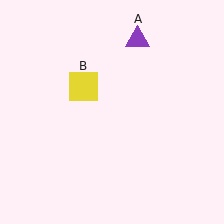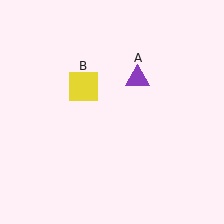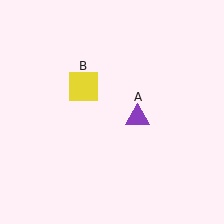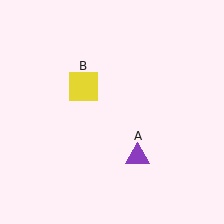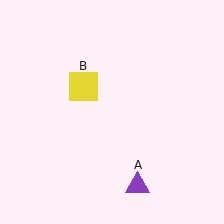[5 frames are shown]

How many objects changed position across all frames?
1 object changed position: purple triangle (object A).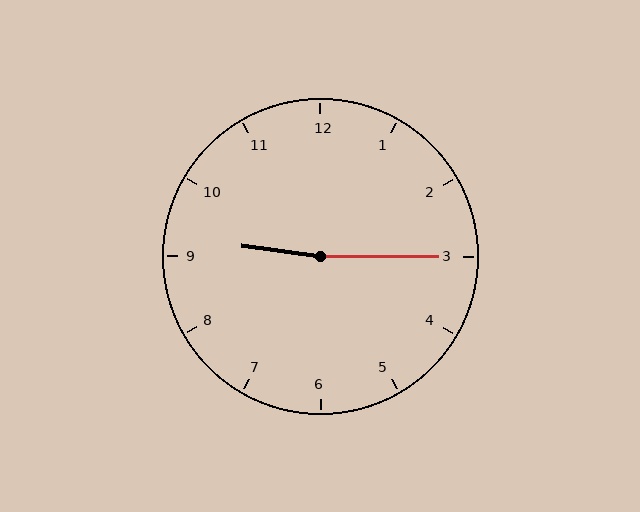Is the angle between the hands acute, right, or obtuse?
It is obtuse.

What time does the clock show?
9:15.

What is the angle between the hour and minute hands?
Approximately 172 degrees.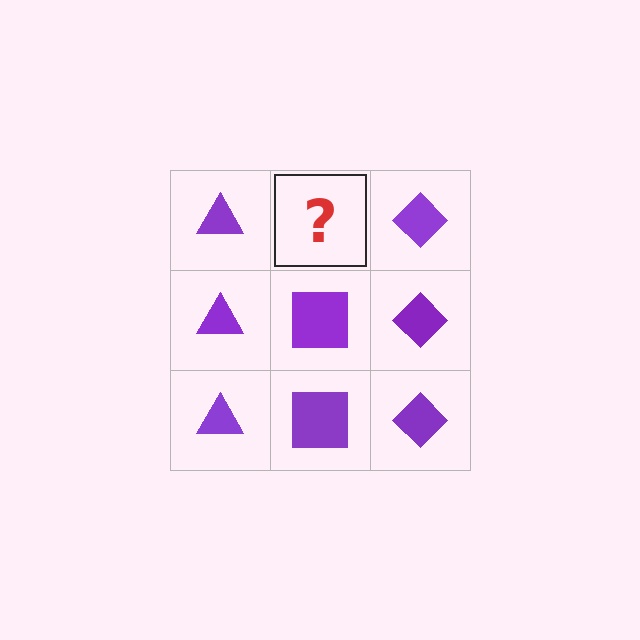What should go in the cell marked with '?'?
The missing cell should contain a purple square.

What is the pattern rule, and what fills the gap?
The rule is that each column has a consistent shape. The gap should be filled with a purple square.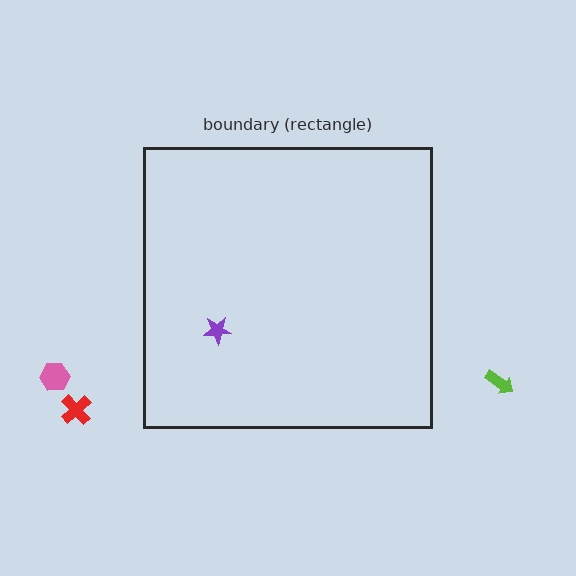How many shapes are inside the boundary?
1 inside, 3 outside.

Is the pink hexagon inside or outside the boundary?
Outside.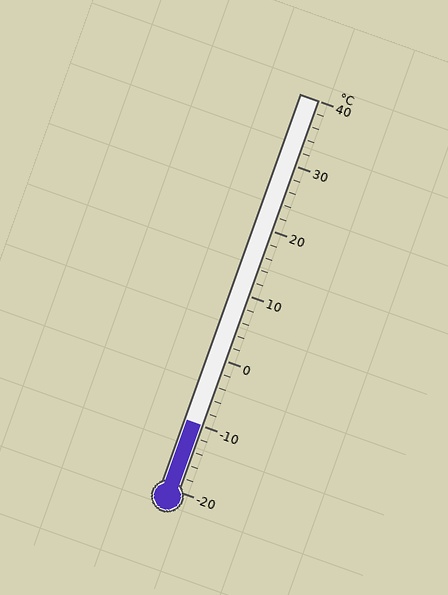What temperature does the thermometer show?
The thermometer shows approximately -10°C.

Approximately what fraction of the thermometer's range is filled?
The thermometer is filled to approximately 15% of its range.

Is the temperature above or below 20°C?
The temperature is below 20°C.